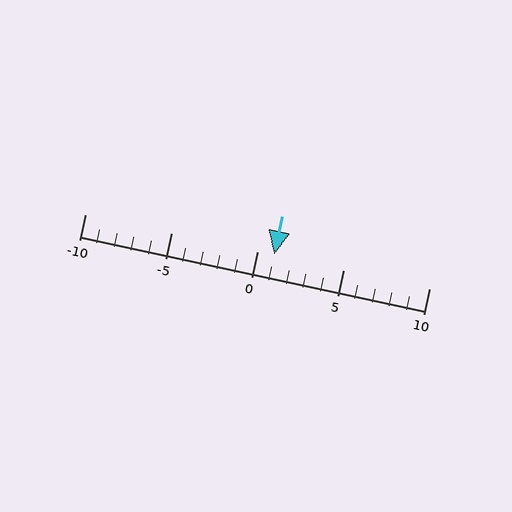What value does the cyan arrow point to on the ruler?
The cyan arrow points to approximately 1.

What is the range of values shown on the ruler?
The ruler shows values from -10 to 10.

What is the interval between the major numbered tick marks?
The major tick marks are spaced 5 units apart.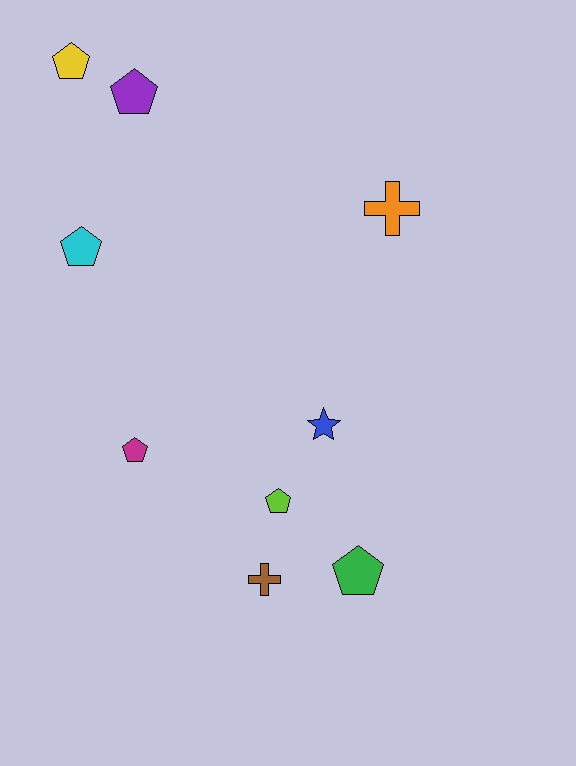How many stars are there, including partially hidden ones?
There is 1 star.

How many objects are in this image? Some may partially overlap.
There are 9 objects.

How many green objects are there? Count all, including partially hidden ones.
There is 1 green object.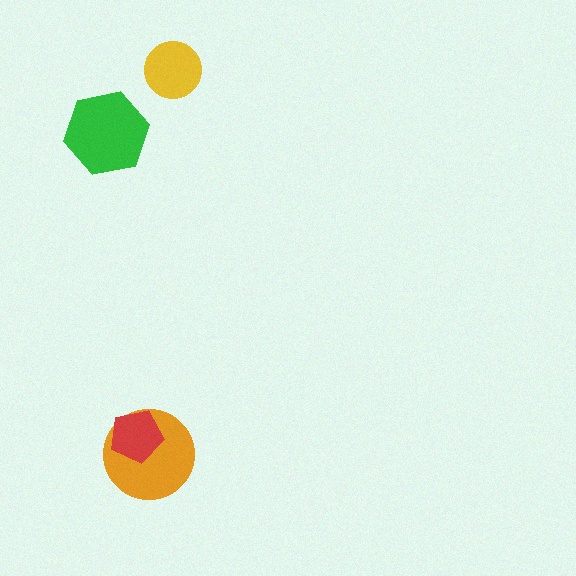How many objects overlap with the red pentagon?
1 object overlaps with the red pentagon.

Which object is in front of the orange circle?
The red pentagon is in front of the orange circle.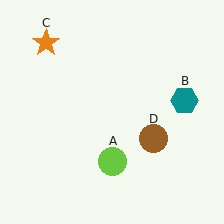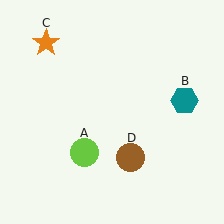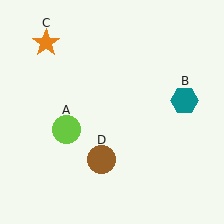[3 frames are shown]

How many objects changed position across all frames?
2 objects changed position: lime circle (object A), brown circle (object D).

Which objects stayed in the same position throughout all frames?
Teal hexagon (object B) and orange star (object C) remained stationary.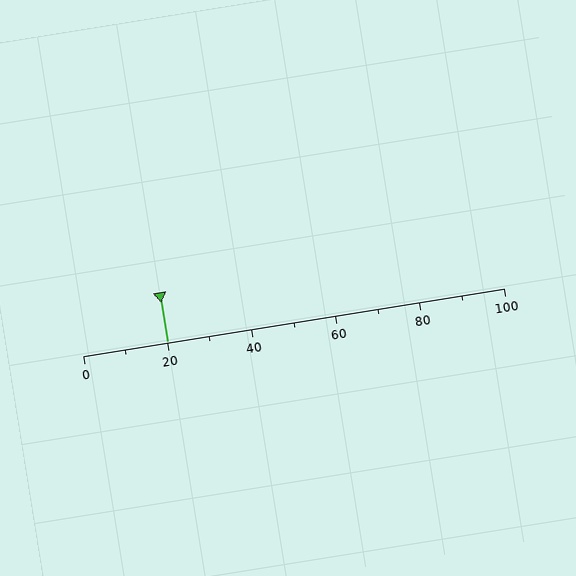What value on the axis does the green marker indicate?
The marker indicates approximately 20.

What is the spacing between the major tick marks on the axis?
The major ticks are spaced 20 apart.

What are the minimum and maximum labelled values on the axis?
The axis runs from 0 to 100.